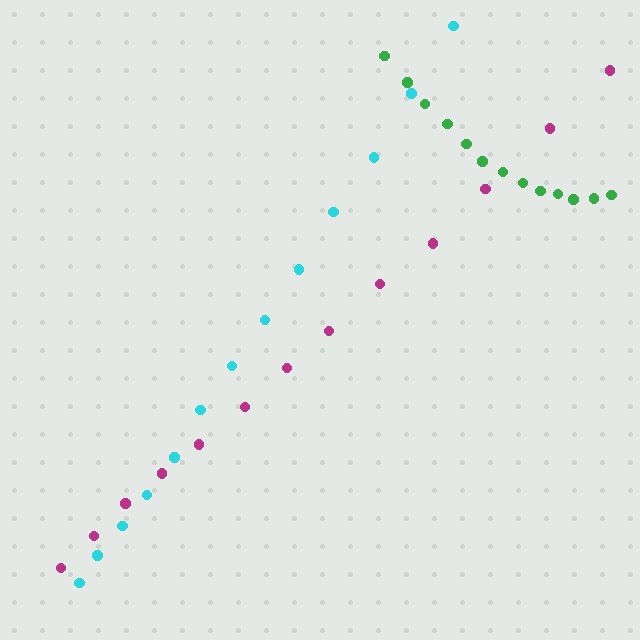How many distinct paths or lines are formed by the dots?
There are 3 distinct paths.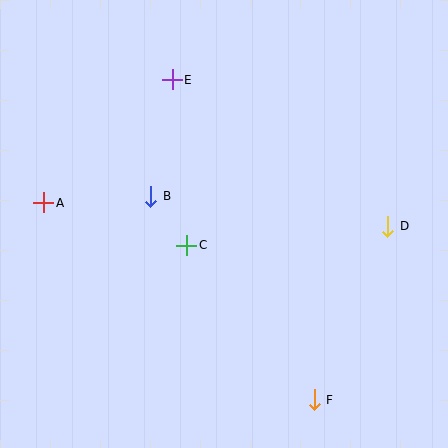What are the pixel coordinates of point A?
Point A is at (44, 203).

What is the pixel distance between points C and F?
The distance between C and F is 201 pixels.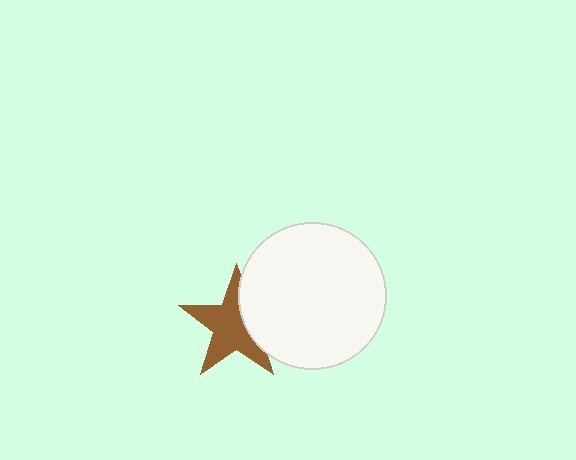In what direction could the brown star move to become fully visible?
The brown star could move left. That would shift it out from behind the white circle entirely.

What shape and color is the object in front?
The object in front is a white circle.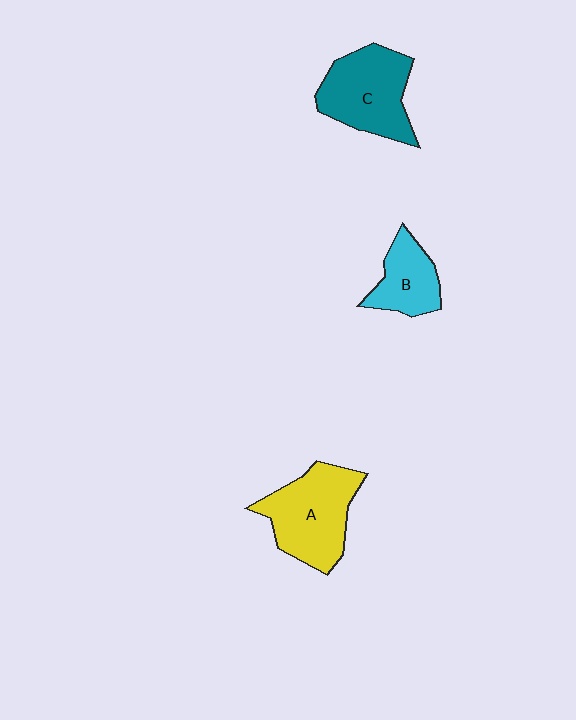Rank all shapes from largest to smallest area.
From largest to smallest: A (yellow), C (teal), B (cyan).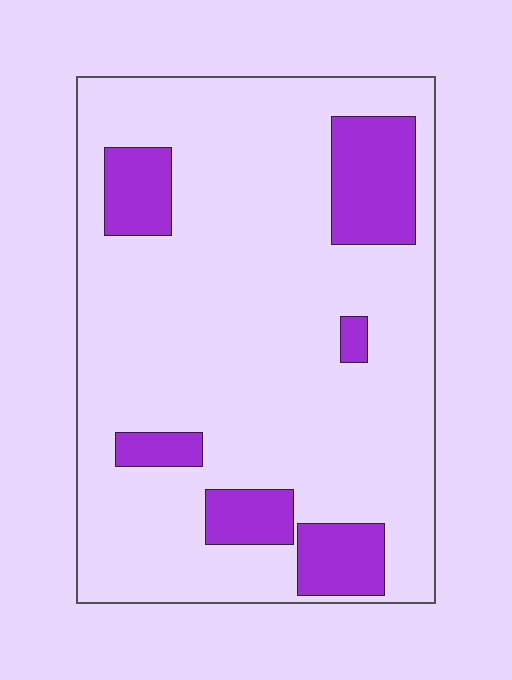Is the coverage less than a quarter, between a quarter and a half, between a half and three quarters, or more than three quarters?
Less than a quarter.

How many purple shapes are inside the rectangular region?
6.